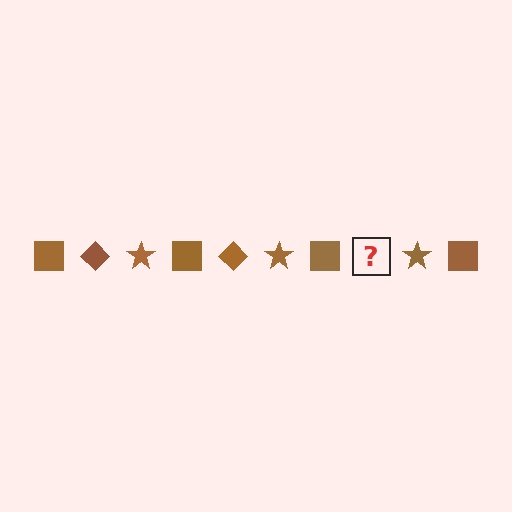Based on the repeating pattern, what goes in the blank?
The blank should be a brown diamond.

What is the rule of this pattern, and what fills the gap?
The rule is that the pattern cycles through square, diamond, star shapes in brown. The gap should be filled with a brown diamond.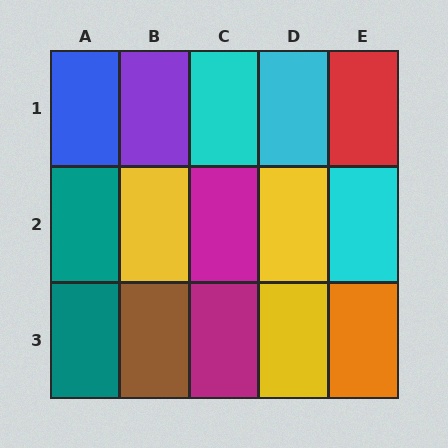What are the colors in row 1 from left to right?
Blue, purple, cyan, cyan, red.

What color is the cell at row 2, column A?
Teal.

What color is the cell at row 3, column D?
Yellow.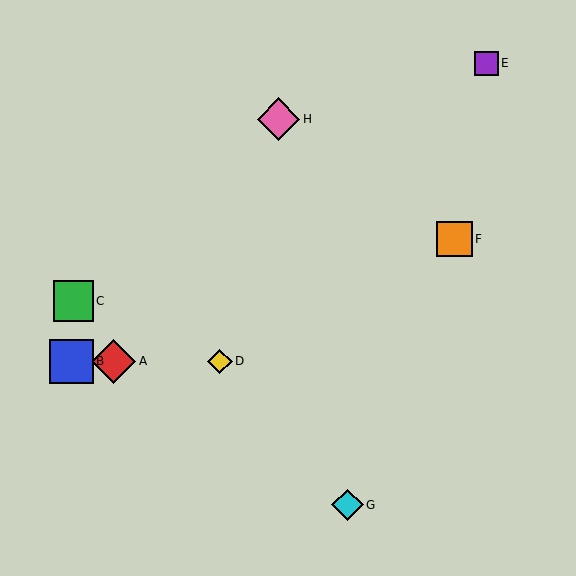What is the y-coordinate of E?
Object E is at y≈63.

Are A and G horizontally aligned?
No, A is at y≈361 and G is at y≈505.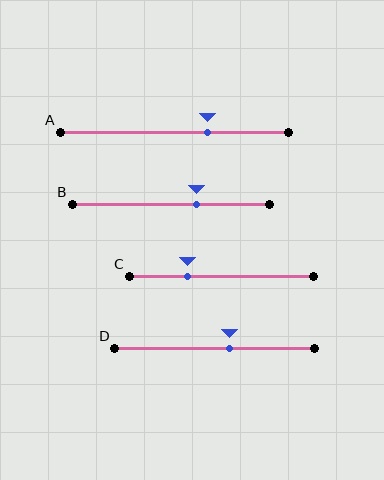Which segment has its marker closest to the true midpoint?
Segment D has its marker closest to the true midpoint.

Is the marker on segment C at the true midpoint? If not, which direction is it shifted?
No, the marker on segment C is shifted to the left by about 18% of the segment length.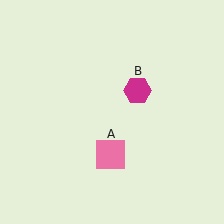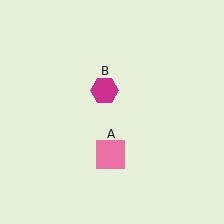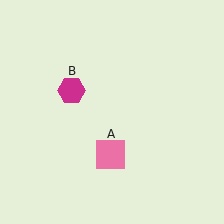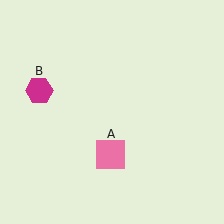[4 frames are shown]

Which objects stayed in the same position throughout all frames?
Pink square (object A) remained stationary.